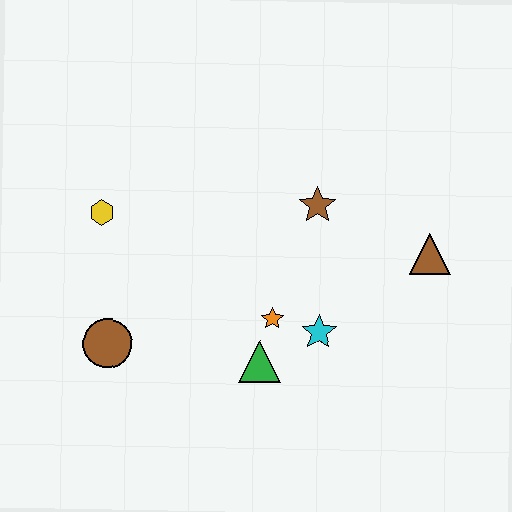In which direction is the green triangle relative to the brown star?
The green triangle is below the brown star.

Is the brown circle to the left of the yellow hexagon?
No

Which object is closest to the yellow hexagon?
The brown circle is closest to the yellow hexagon.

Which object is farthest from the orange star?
The yellow hexagon is farthest from the orange star.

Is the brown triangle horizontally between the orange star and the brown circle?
No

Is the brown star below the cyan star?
No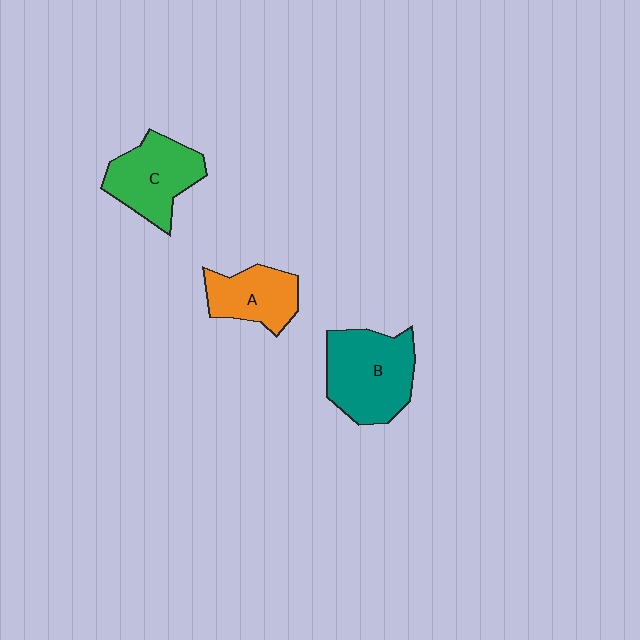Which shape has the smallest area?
Shape A (orange).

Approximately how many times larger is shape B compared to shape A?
Approximately 1.5 times.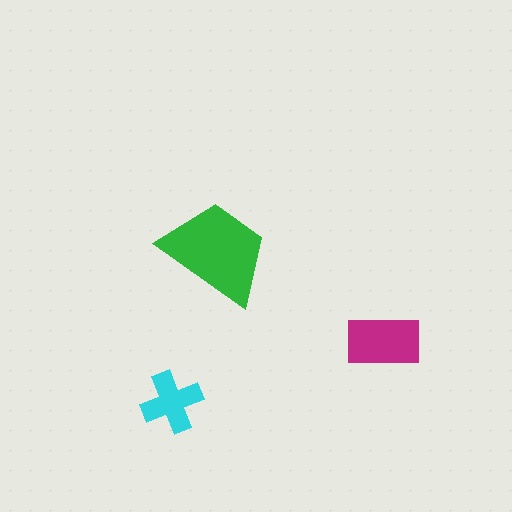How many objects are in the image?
There are 3 objects in the image.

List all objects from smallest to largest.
The cyan cross, the magenta rectangle, the green trapezoid.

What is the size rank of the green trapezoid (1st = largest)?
1st.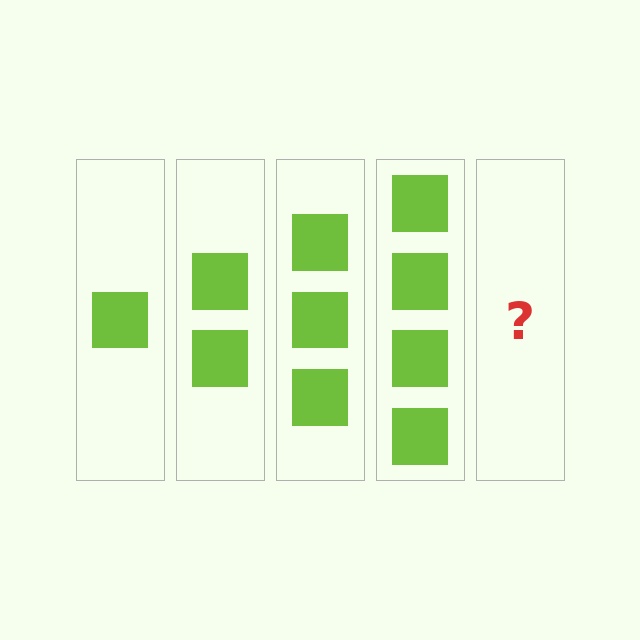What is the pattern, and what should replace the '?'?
The pattern is that each step adds one more square. The '?' should be 5 squares.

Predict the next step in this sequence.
The next step is 5 squares.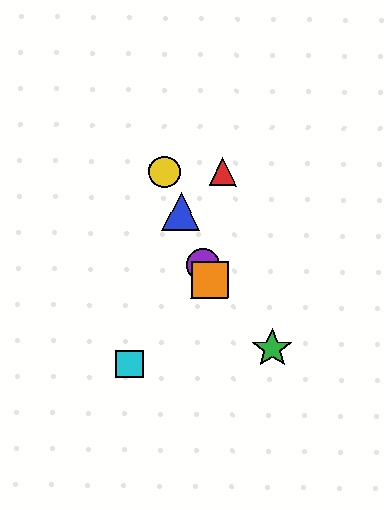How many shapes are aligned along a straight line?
4 shapes (the blue triangle, the yellow circle, the purple circle, the orange square) are aligned along a straight line.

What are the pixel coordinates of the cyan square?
The cyan square is at (129, 364).